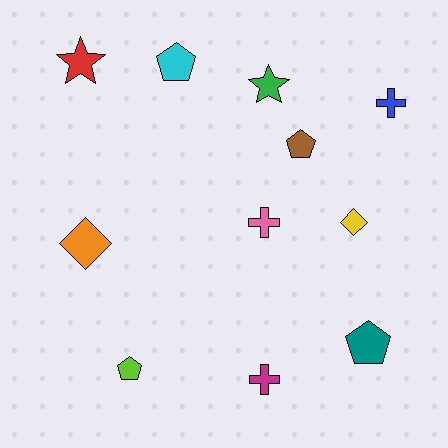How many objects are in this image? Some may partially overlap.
There are 11 objects.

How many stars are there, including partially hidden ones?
There are 2 stars.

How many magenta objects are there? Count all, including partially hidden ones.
There is 1 magenta object.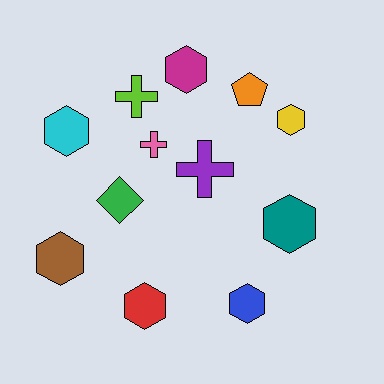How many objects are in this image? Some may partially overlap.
There are 12 objects.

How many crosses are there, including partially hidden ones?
There are 3 crosses.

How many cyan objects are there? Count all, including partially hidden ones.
There is 1 cyan object.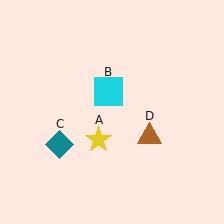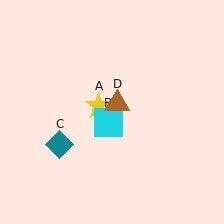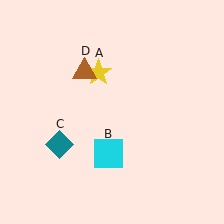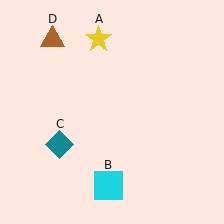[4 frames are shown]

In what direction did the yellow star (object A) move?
The yellow star (object A) moved up.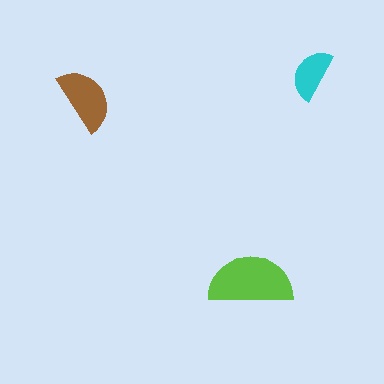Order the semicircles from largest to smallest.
the lime one, the brown one, the cyan one.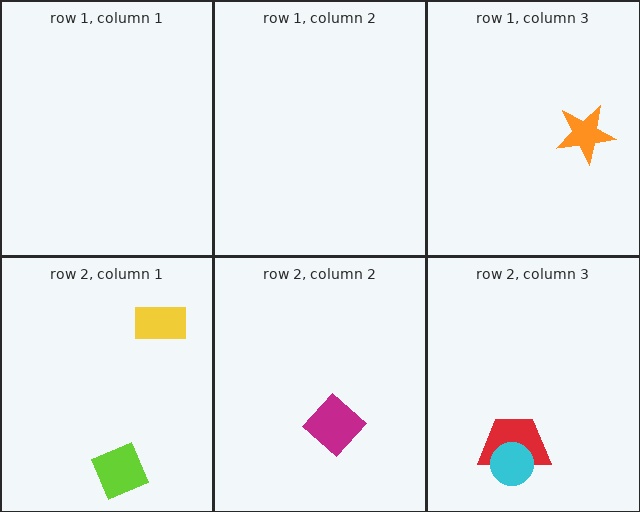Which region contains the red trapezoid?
The row 2, column 3 region.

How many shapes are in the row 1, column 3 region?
1.